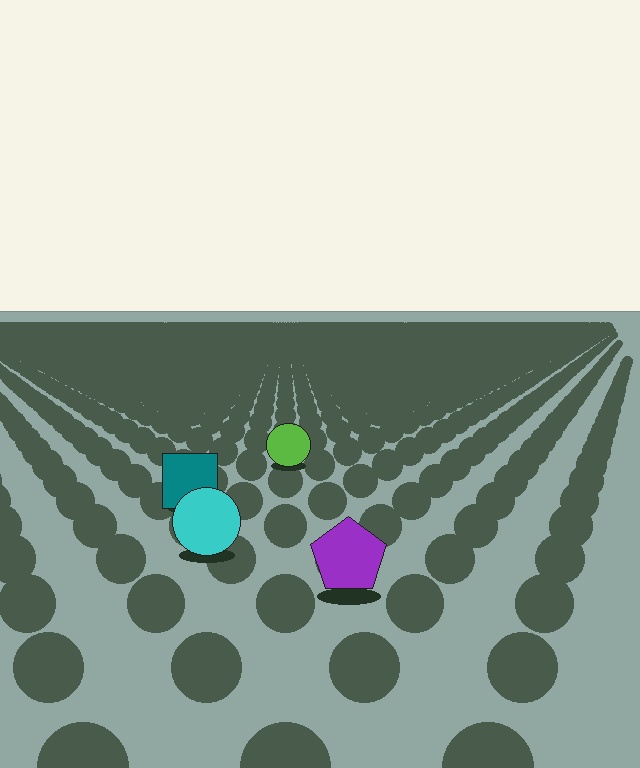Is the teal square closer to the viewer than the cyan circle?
No. The cyan circle is closer — you can tell from the texture gradient: the ground texture is coarser near it.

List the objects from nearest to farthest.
From nearest to farthest: the purple pentagon, the cyan circle, the teal square, the lime circle.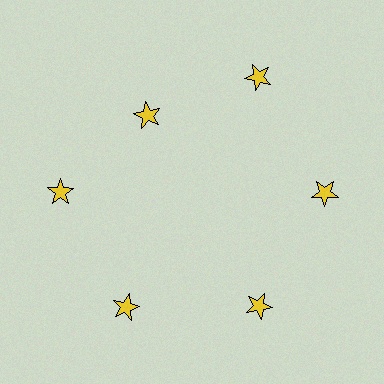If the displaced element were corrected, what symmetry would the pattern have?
It would have 6-fold rotational symmetry — the pattern would map onto itself every 60 degrees.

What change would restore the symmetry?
The symmetry would be restored by moving it outward, back onto the ring so that all 6 stars sit at equal angles and equal distance from the center.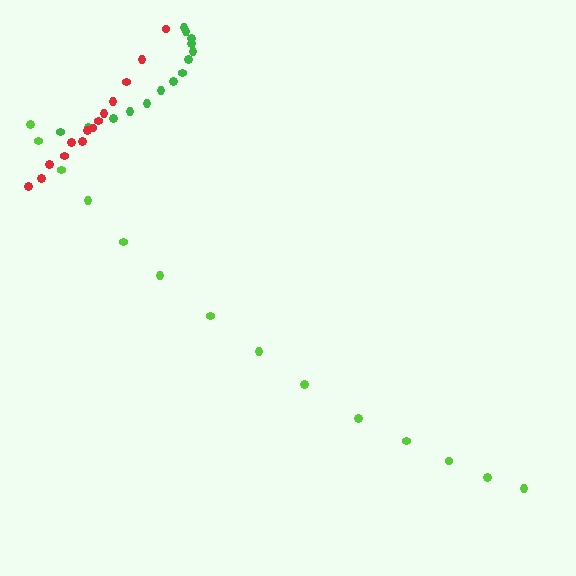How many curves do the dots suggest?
There are 3 distinct paths.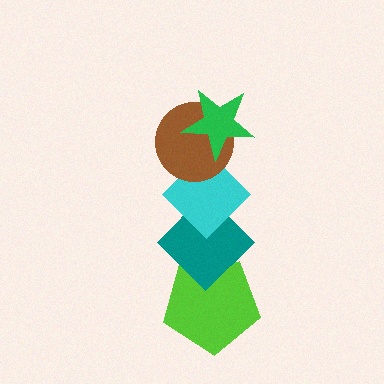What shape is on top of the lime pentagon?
The teal diamond is on top of the lime pentagon.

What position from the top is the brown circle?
The brown circle is 2nd from the top.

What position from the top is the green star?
The green star is 1st from the top.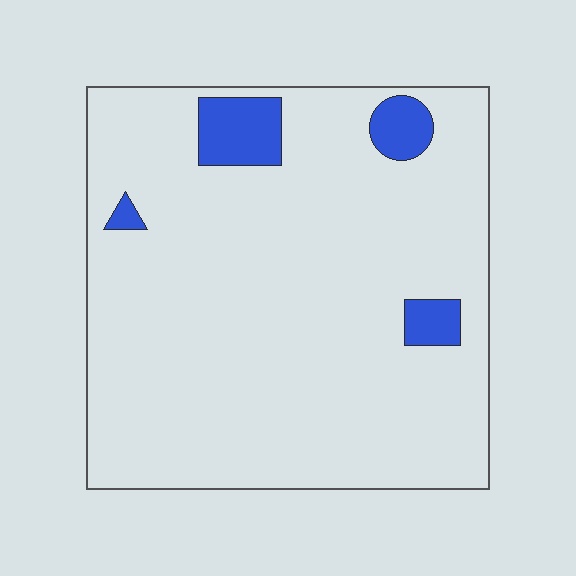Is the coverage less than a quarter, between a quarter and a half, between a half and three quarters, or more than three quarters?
Less than a quarter.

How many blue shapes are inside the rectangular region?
4.